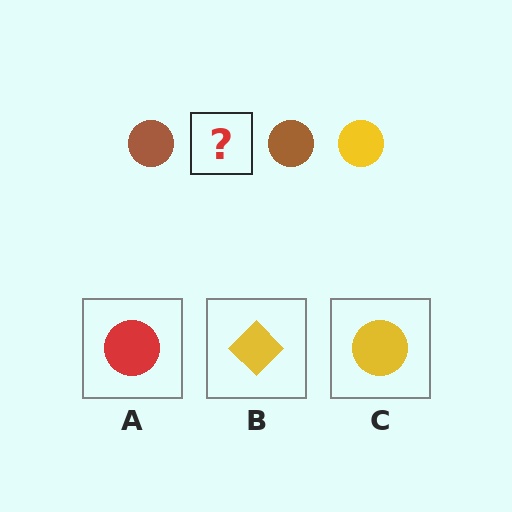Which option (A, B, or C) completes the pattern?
C.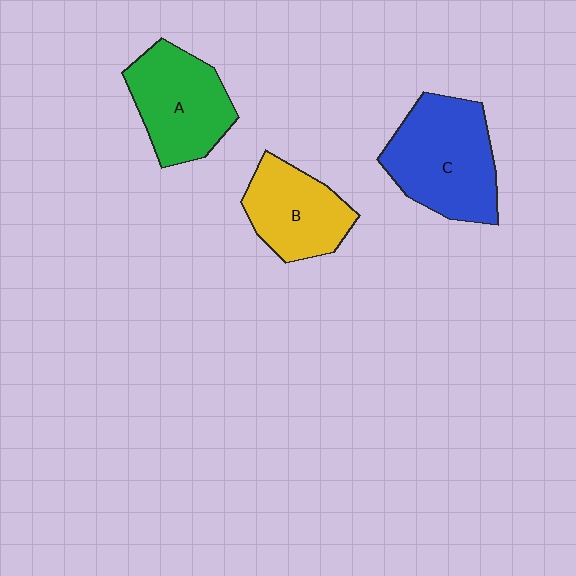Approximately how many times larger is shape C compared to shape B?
Approximately 1.4 times.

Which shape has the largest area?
Shape C (blue).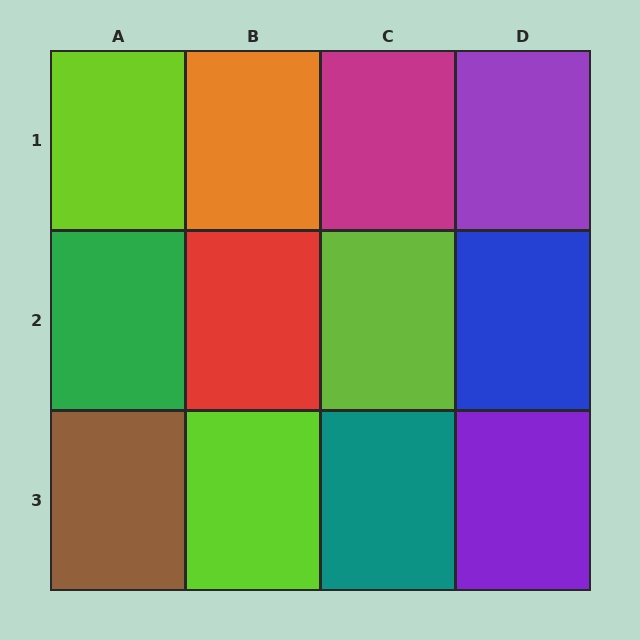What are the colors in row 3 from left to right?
Brown, lime, teal, purple.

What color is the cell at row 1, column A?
Lime.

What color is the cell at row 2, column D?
Blue.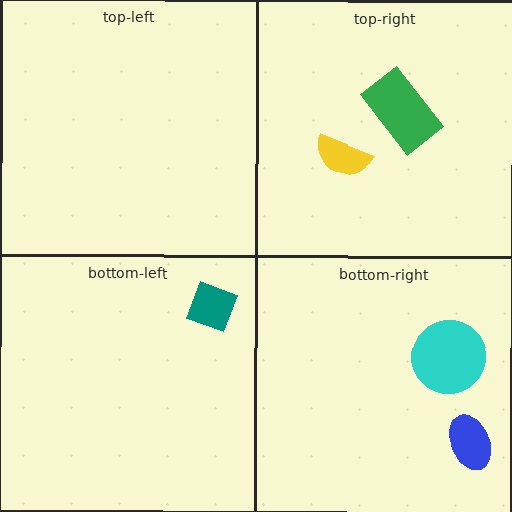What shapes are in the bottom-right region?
The cyan circle, the blue ellipse.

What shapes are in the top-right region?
The green rectangle, the yellow semicircle.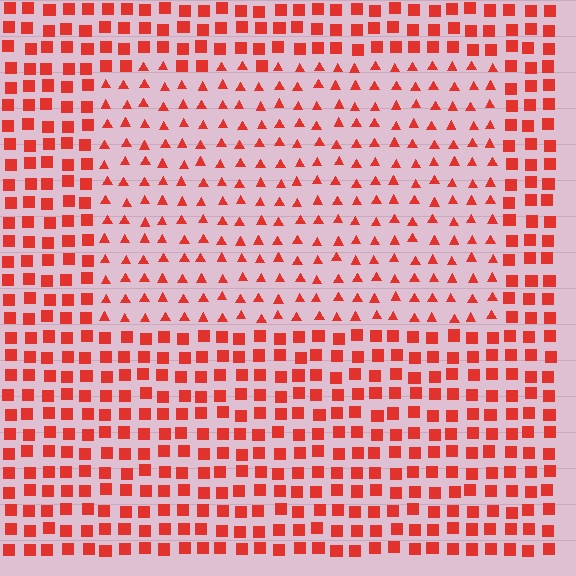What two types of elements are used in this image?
The image uses triangles inside the rectangle region and squares outside it.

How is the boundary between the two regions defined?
The boundary is defined by a change in element shape: triangles inside vs. squares outside. All elements share the same color and spacing.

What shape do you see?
I see a rectangle.